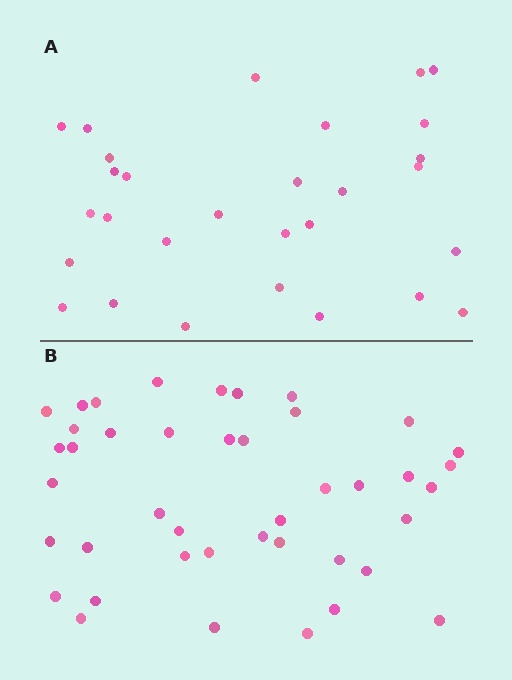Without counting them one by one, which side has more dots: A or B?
Region B (the bottom region) has more dots.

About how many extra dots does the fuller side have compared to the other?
Region B has approximately 15 more dots than region A.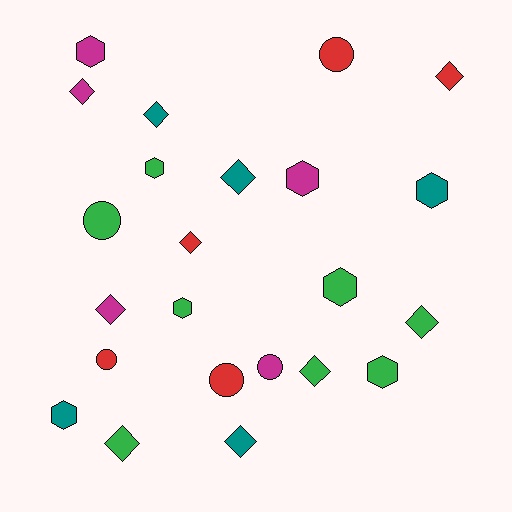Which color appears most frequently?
Green, with 8 objects.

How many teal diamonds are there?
There are 3 teal diamonds.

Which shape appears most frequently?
Diamond, with 10 objects.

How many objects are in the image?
There are 23 objects.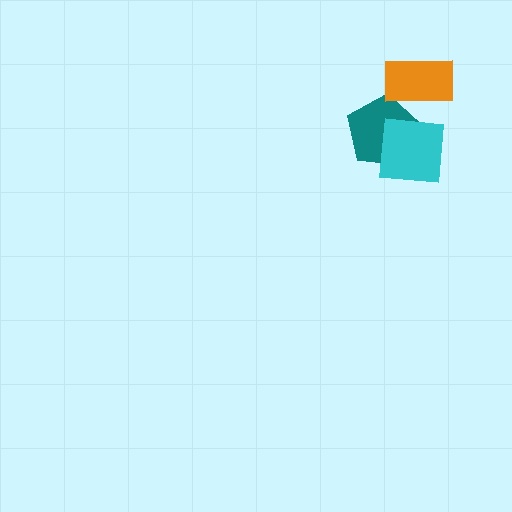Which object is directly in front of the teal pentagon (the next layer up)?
The cyan square is directly in front of the teal pentagon.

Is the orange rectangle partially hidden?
No, no other shape covers it.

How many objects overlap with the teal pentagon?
2 objects overlap with the teal pentagon.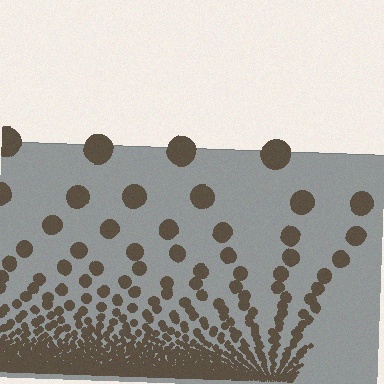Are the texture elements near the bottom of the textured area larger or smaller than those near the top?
Smaller. The gradient is inverted — elements near the bottom are smaller and denser.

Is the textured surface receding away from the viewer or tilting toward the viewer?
The surface appears to tilt toward the viewer. Texture elements get larger and sparser toward the top.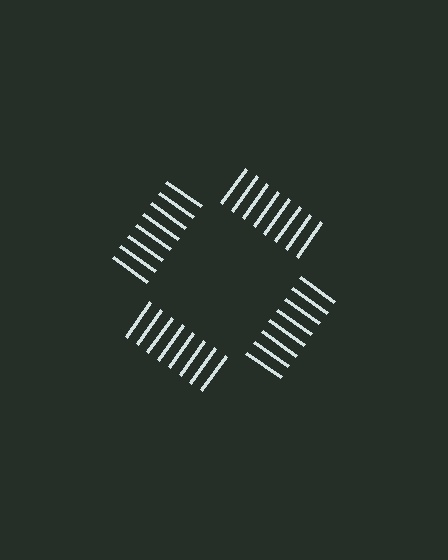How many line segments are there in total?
32 — 8 along each of the 4 edges.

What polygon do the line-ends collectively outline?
An illusory square — the line segments terminate on its edges but no continuous stroke is drawn.